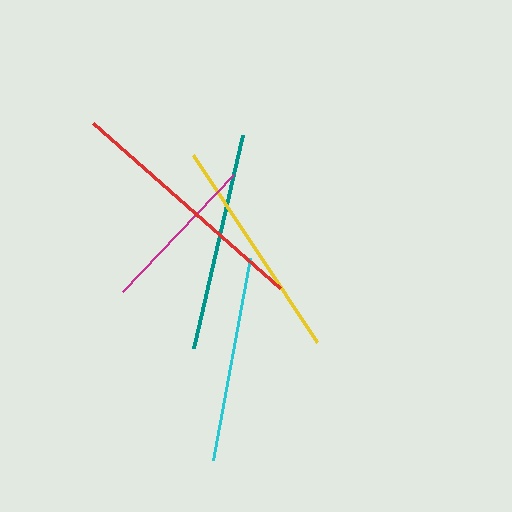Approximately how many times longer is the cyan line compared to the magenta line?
The cyan line is approximately 1.3 times the length of the magenta line.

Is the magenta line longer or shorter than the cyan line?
The cyan line is longer than the magenta line.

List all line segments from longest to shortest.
From longest to shortest: red, yellow, teal, cyan, magenta.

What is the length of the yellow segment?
The yellow segment is approximately 225 pixels long.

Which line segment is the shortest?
The magenta line is the shortest at approximately 160 pixels.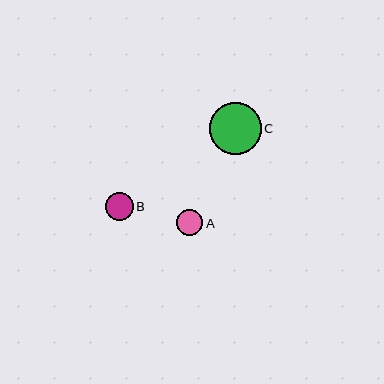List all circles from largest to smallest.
From largest to smallest: C, B, A.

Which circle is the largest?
Circle C is the largest with a size of approximately 51 pixels.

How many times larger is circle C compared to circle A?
Circle C is approximately 2.0 times the size of circle A.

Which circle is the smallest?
Circle A is the smallest with a size of approximately 26 pixels.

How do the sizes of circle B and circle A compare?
Circle B and circle A are approximately the same size.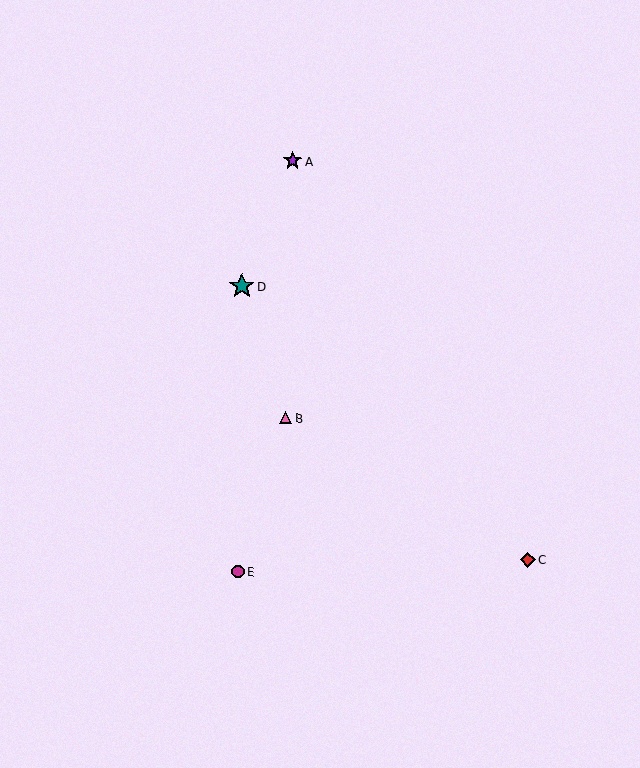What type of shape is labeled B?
Shape B is a pink triangle.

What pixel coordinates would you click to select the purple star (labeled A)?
Click at (293, 161) to select the purple star A.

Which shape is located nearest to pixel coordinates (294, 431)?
The pink triangle (labeled B) at (286, 418) is nearest to that location.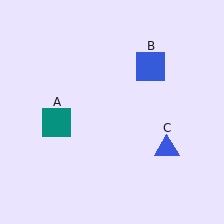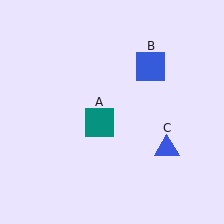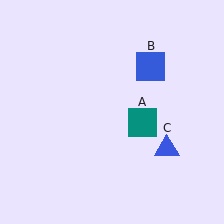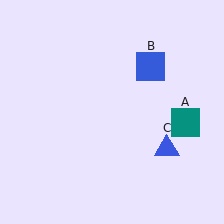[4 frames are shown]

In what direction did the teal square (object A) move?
The teal square (object A) moved right.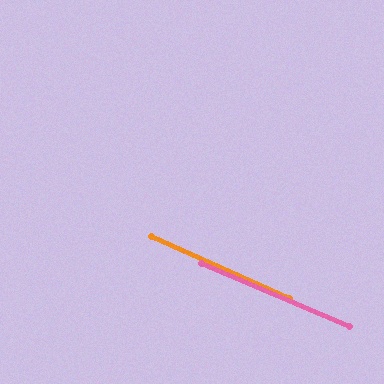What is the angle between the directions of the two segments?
Approximately 1 degree.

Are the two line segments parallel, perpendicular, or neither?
Parallel — their directions differ by only 1.1°.